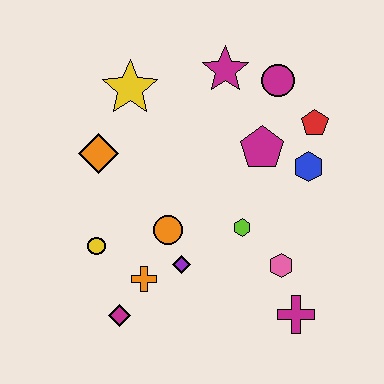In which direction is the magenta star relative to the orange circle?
The magenta star is above the orange circle.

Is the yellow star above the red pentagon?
Yes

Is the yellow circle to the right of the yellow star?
No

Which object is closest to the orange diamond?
The yellow star is closest to the orange diamond.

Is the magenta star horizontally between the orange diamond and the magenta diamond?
No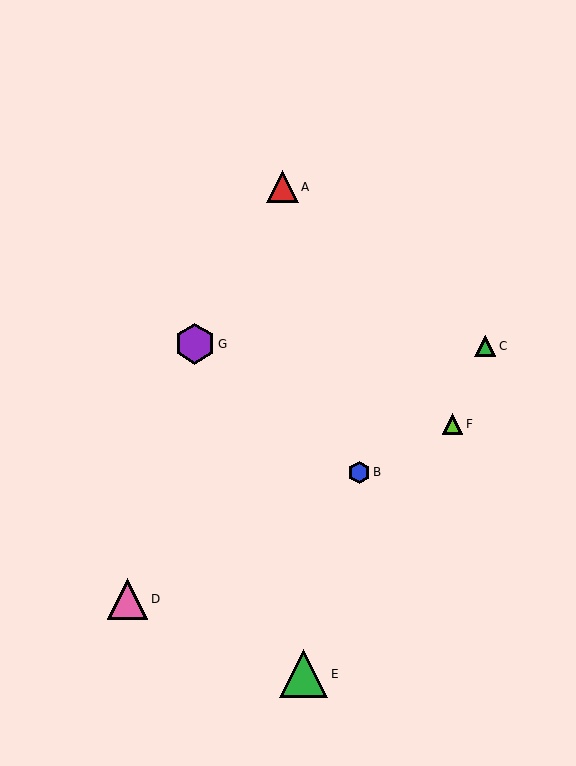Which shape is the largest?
The green triangle (labeled E) is the largest.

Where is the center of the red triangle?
The center of the red triangle is at (282, 187).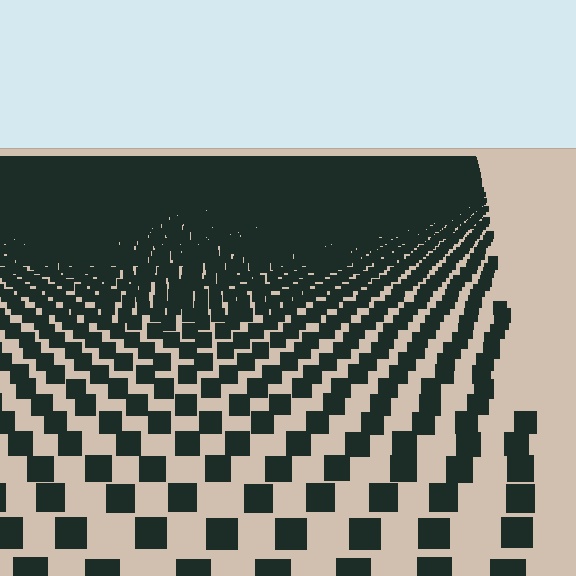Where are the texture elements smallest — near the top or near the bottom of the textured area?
Near the top.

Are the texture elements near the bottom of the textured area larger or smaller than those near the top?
Larger. Near the bottom, elements are closer to the viewer and appear at a bigger on-screen size.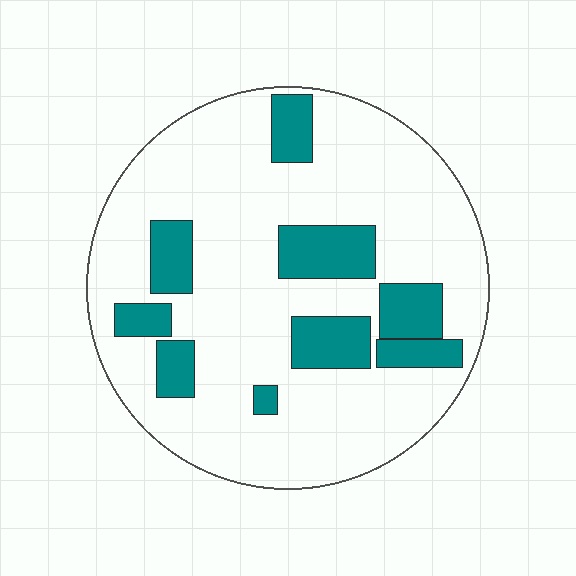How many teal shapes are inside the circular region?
9.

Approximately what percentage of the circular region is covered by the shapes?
Approximately 20%.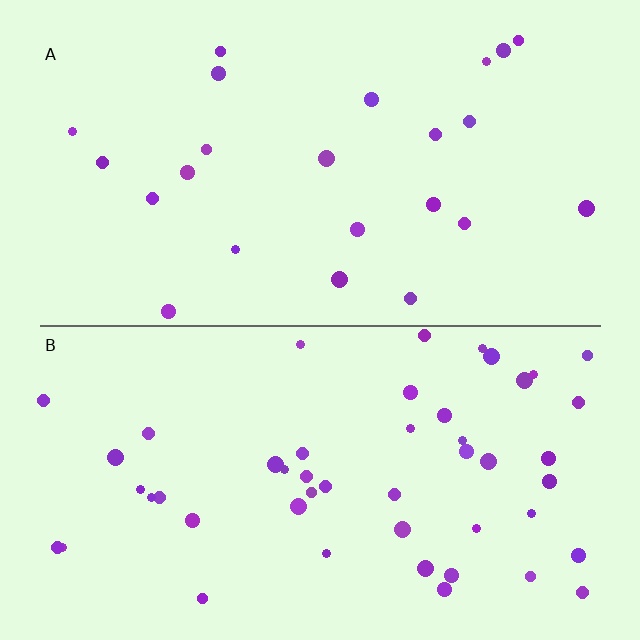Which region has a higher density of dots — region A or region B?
B (the bottom).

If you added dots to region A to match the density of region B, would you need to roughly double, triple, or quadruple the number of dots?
Approximately double.